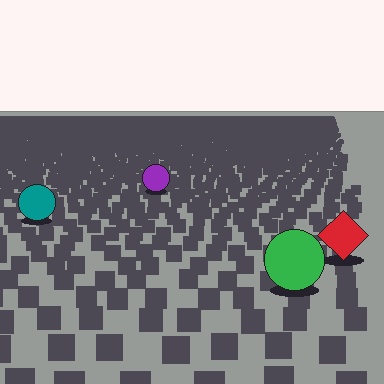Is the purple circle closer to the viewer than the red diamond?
No. The red diamond is closer — you can tell from the texture gradient: the ground texture is coarser near it.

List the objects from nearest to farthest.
From nearest to farthest: the green circle, the red diamond, the teal circle, the purple circle.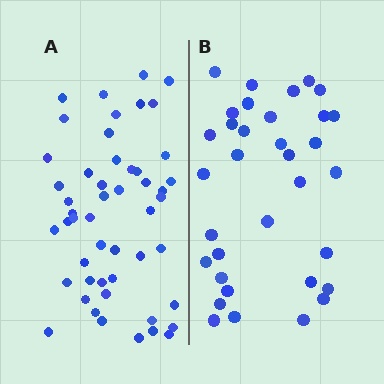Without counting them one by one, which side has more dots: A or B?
Region A (the left region) has more dots.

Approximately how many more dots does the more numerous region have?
Region A has approximately 15 more dots than region B.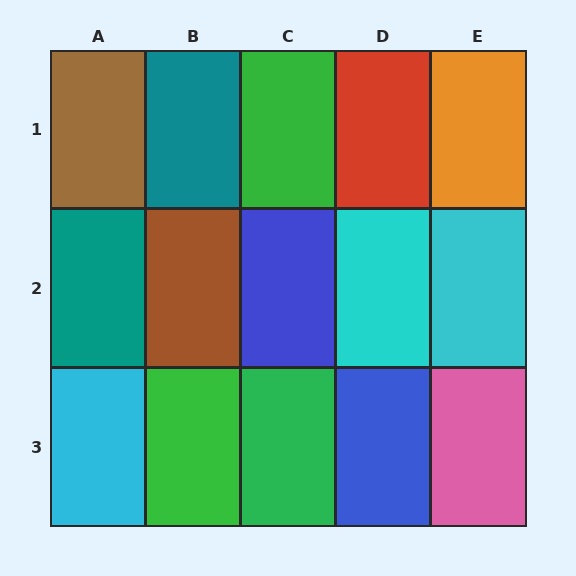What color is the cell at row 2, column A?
Teal.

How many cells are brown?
2 cells are brown.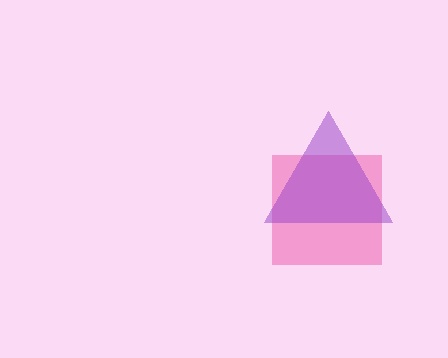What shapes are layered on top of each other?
The layered shapes are: a pink square, a purple triangle.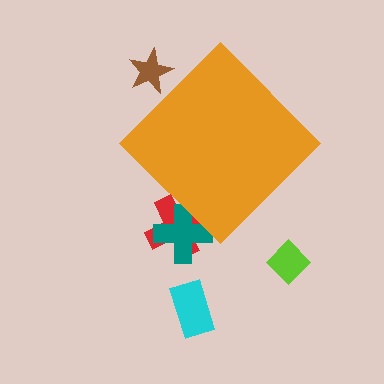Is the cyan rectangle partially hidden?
No, the cyan rectangle is fully visible.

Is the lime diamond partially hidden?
No, the lime diamond is fully visible.